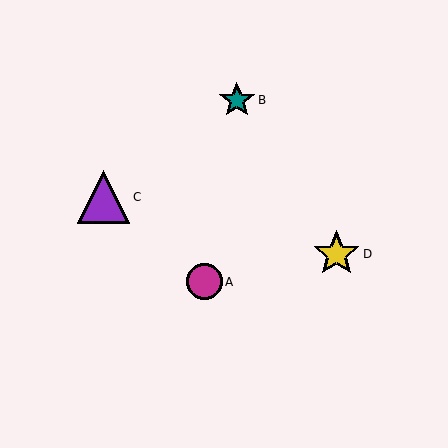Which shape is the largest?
The purple triangle (labeled C) is the largest.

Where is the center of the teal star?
The center of the teal star is at (237, 100).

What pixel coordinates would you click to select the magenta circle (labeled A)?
Click at (204, 282) to select the magenta circle A.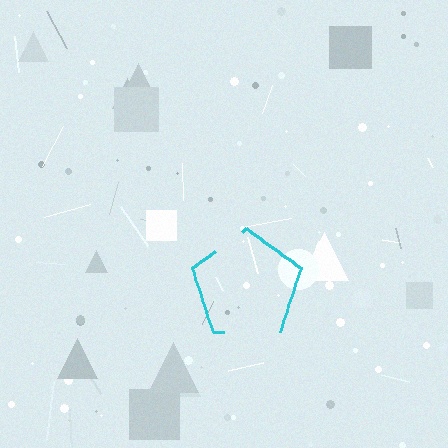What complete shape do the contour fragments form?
The contour fragments form a pentagon.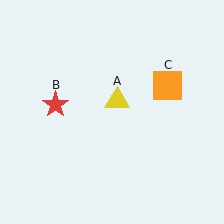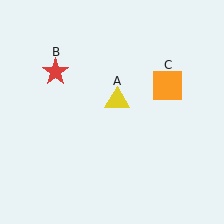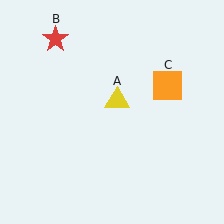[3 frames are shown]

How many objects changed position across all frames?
1 object changed position: red star (object B).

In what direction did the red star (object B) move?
The red star (object B) moved up.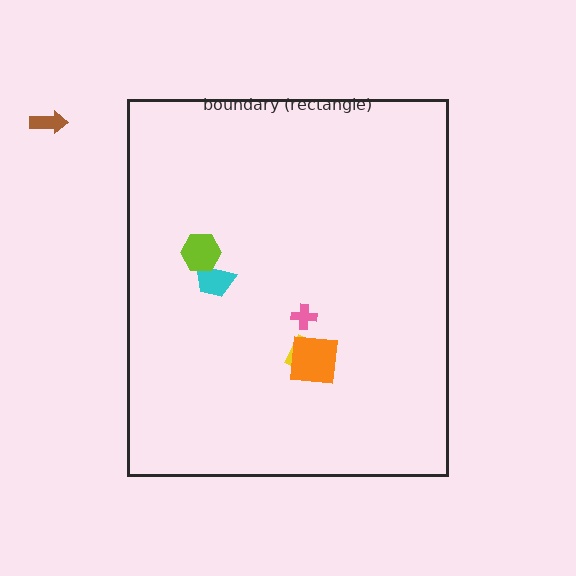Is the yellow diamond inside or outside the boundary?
Inside.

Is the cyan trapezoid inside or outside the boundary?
Inside.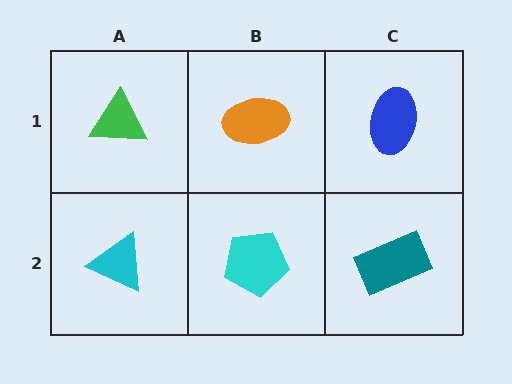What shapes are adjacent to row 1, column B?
A cyan pentagon (row 2, column B), a green triangle (row 1, column A), a blue ellipse (row 1, column C).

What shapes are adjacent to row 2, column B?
An orange ellipse (row 1, column B), a cyan triangle (row 2, column A), a teal rectangle (row 2, column C).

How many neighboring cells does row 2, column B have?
3.